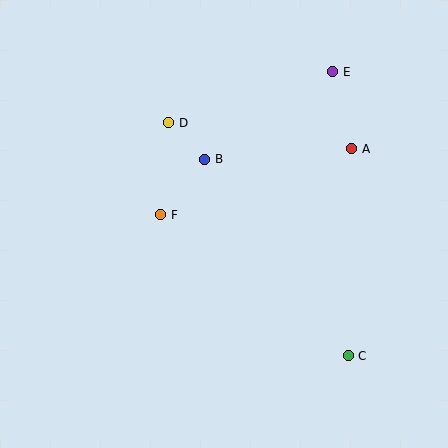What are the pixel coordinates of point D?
Point D is at (169, 123).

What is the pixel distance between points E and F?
The distance between E and F is 224 pixels.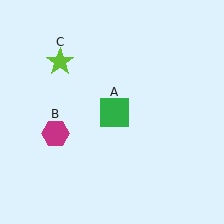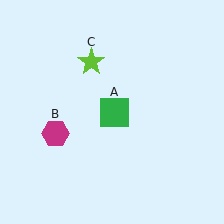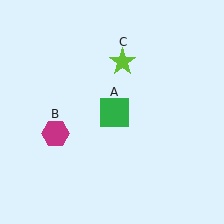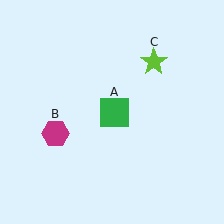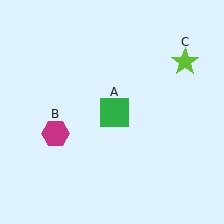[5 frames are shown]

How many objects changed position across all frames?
1 object changed position: lime star (object C).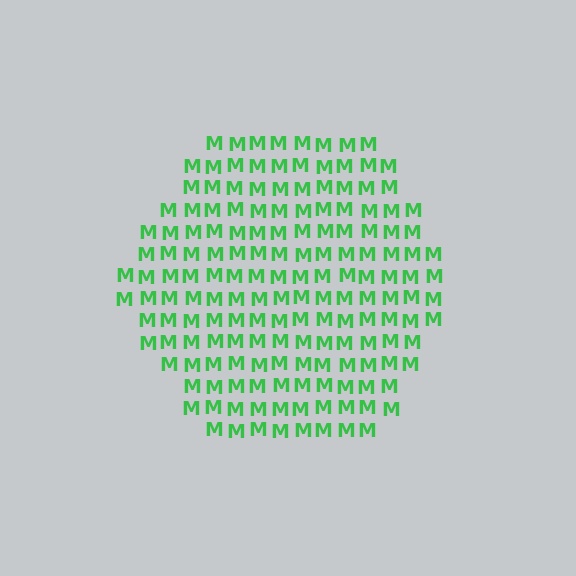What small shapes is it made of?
It is made of small letter M's.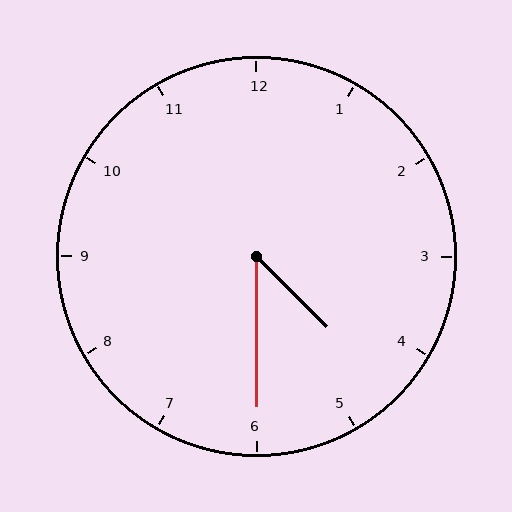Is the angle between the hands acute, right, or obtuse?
It is acute.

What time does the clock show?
4:30.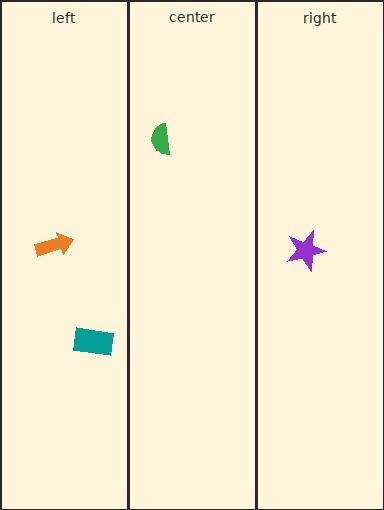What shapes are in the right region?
The purple star.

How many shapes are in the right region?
1.